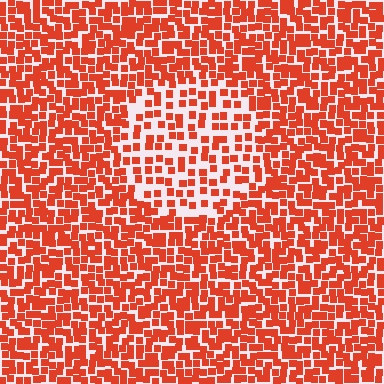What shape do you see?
I see a circle.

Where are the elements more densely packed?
The elements are more densely packed outside the circle boundary.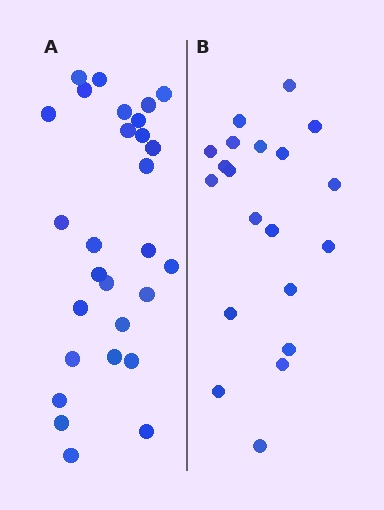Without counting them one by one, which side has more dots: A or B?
Region A (the left region) has more dots.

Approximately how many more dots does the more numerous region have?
Region A has roughly 8 or so more dots than region B.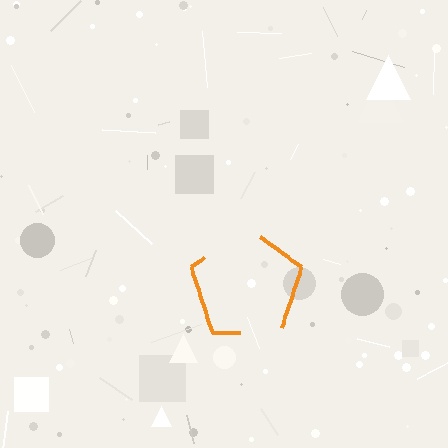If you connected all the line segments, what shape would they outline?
They would outline a pentagon.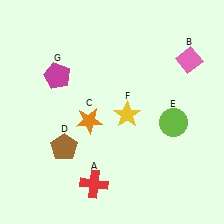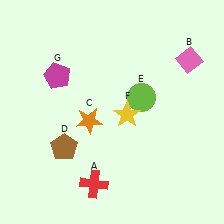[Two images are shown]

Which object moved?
The lime circle (E) moved left.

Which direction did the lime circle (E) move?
The lime circle (E) moved left.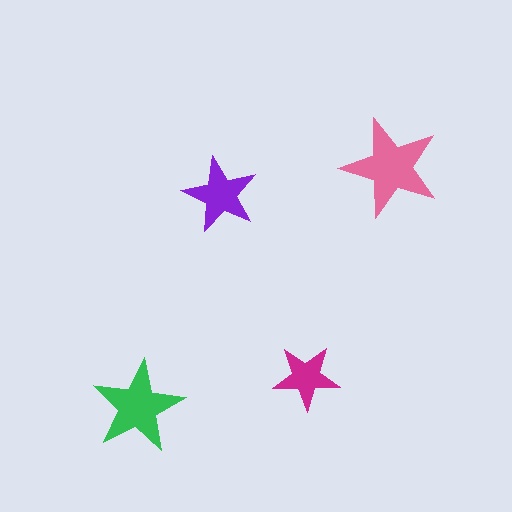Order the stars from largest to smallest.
the pink one, the green one, the purple one, the magenta one.